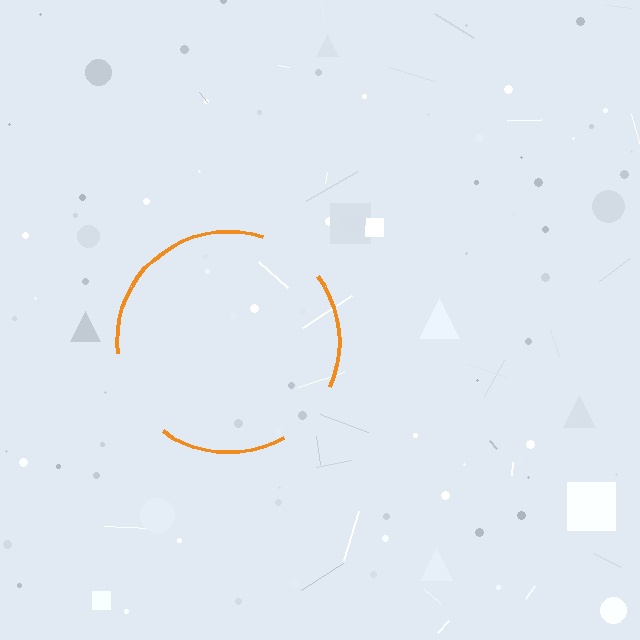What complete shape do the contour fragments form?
The contour fragments form a circle.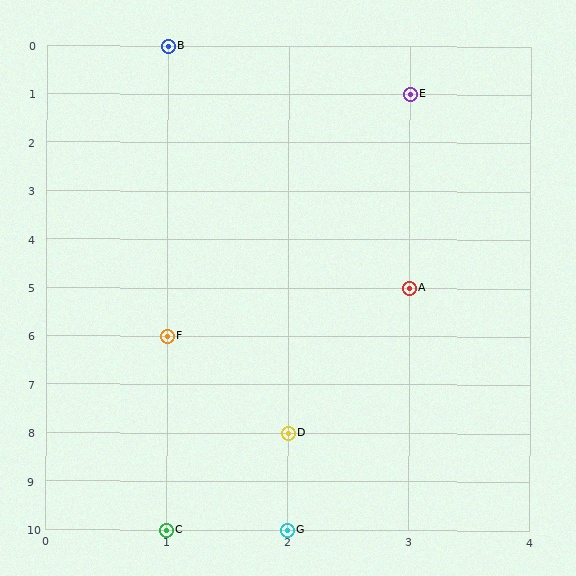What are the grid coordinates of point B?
Point B is at grid coordinates (1, 0).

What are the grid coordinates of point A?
Point A is at grid coordinates (3, 5).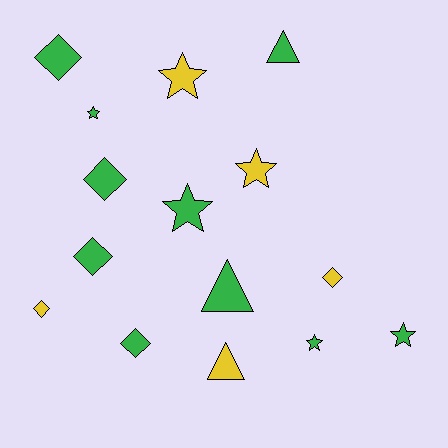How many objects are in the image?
There are 15 objects.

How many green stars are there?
There are 4 green stars.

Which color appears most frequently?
Green, with 10 objects.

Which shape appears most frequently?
Diamond, with 6 objects.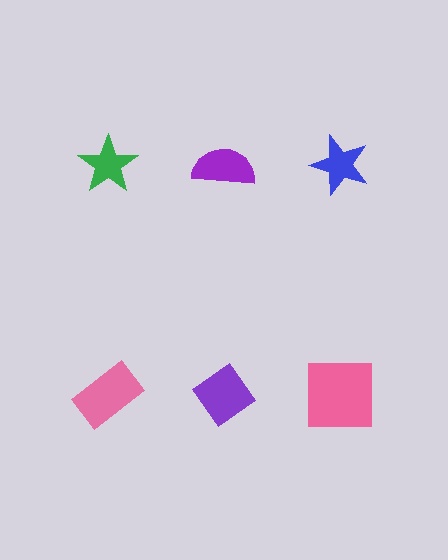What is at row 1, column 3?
A blue star.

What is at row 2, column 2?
A purple diamond.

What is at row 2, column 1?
A pink rectangle.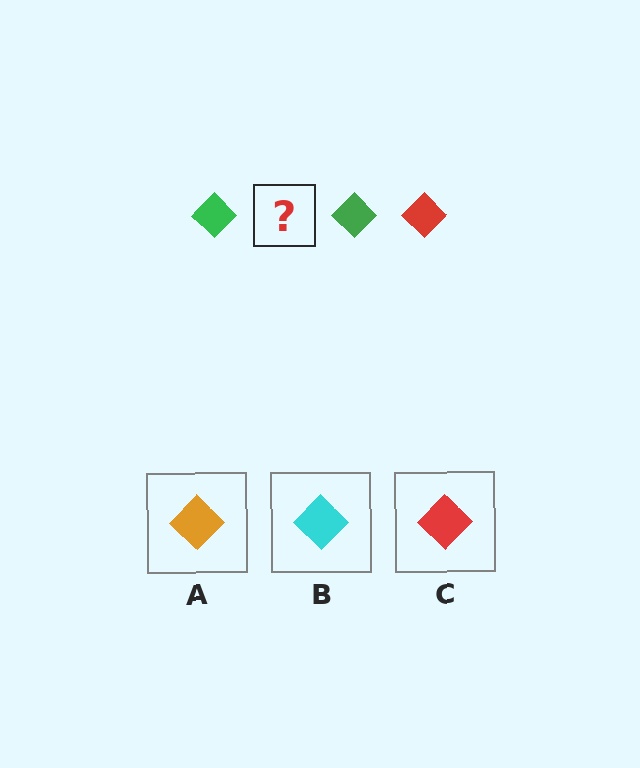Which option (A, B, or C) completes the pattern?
C.